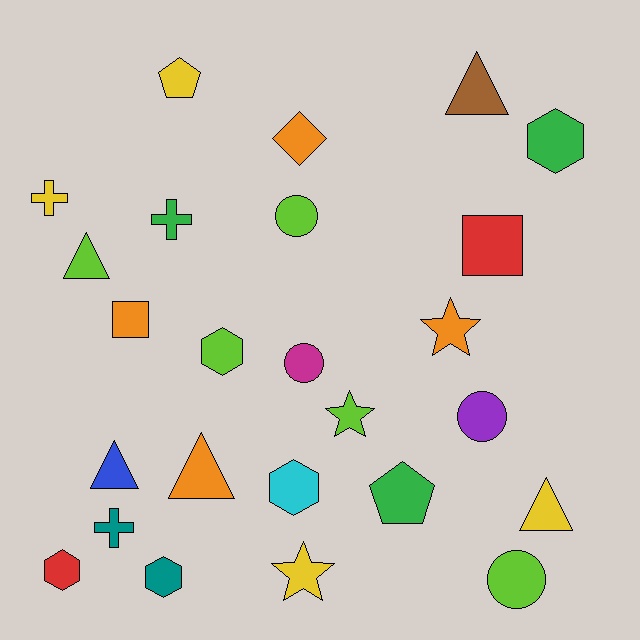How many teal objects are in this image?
There are 2 teal objects.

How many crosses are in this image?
There are 3 crosses.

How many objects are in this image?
There are 25 objects.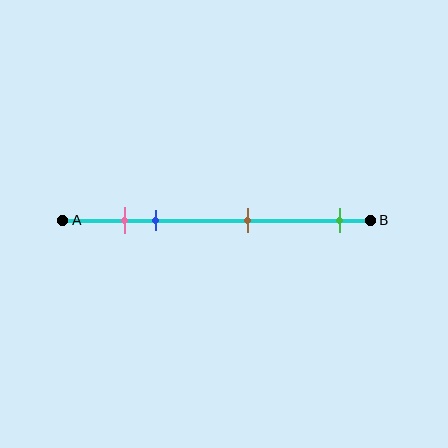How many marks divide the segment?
There are 4 marks dividing the segment.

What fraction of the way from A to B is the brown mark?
The brown mark is approximately 60% (0.6) of the way from A to B.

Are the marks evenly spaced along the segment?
No, the marks are not evenly spaced.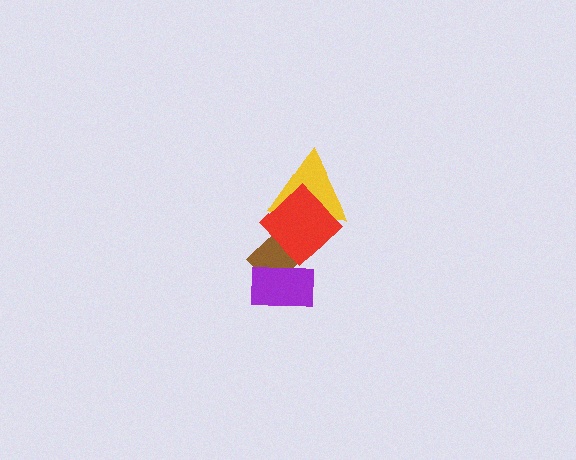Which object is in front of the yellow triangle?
The red diamond is in front of the yellow triangle.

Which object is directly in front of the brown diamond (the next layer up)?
The purple rectangle is directly in front of the brown diamond.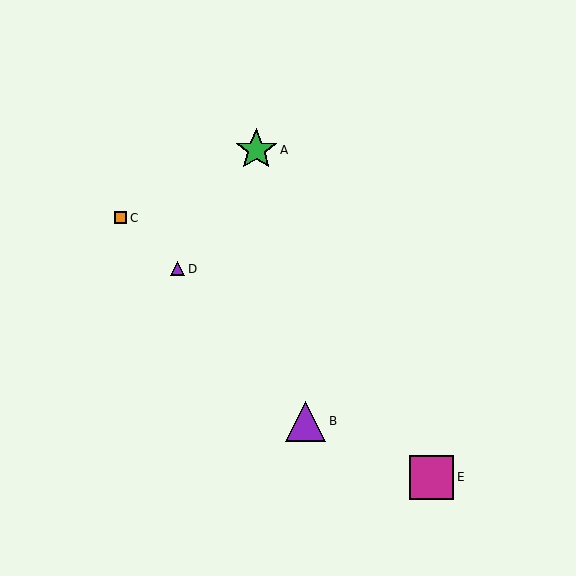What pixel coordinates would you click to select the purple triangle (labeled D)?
Click at (178, 269) to select the purple triangle D.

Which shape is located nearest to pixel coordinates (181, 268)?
The purple triangle (labeled D) at (178, 269) is nearest to that location.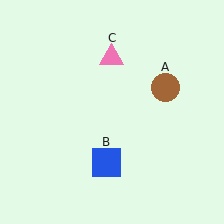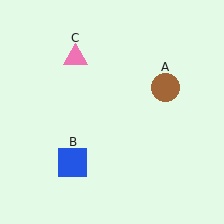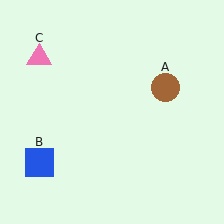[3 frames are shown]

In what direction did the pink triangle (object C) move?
The pink triangle (object C) moved left.